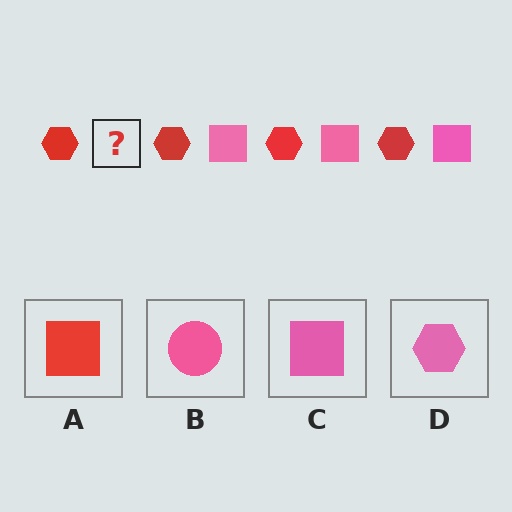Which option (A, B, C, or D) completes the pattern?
C.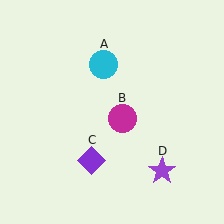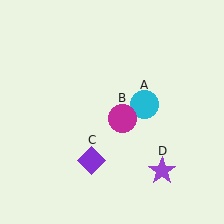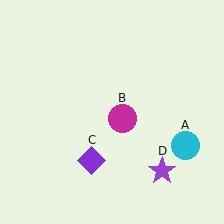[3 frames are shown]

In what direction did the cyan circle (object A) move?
The cyan circle (object A) moved down and to the right.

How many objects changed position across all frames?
1 object changed position: cyan circle (object A).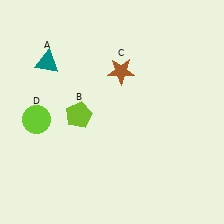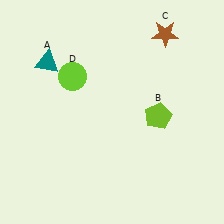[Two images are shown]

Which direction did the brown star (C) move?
The brown star (C) moved right.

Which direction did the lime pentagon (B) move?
The lime pentagon (B) moved right.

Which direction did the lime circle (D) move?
The lime circle (D) moved up.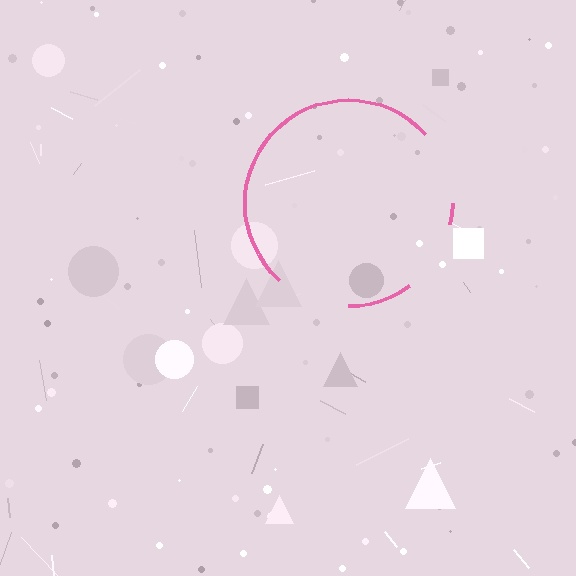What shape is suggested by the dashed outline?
The dashed outline suggests a circle.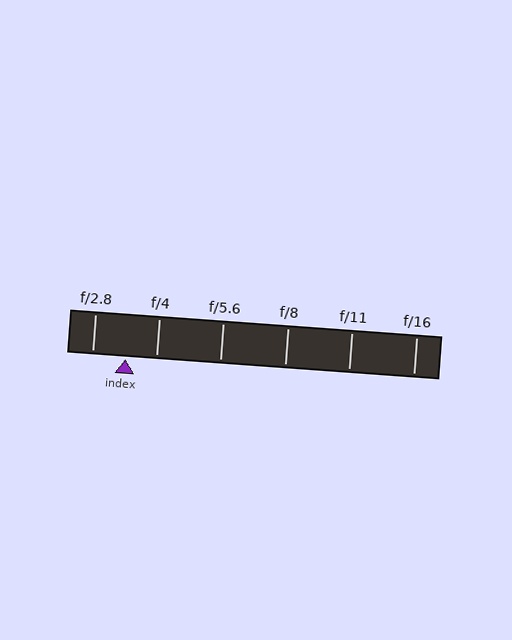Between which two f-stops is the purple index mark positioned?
The index mark is between f/2.8 and f/4.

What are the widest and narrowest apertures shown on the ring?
The widest aperture shown is f/2.8 and the narrowest is f/16.